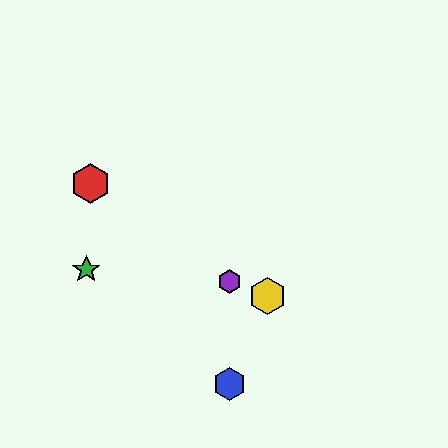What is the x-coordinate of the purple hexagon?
The purple hexagon is at x≈230.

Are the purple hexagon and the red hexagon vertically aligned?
No, the purple hexagon is at x≈230 and the red hexagon is at x≈91.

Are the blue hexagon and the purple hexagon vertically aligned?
Yes, both are at x≈230.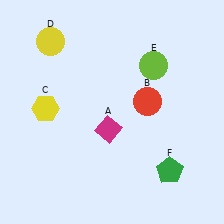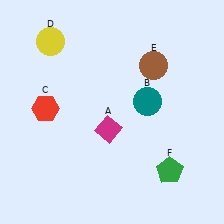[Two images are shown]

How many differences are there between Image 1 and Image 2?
There are 3 differences between the two images.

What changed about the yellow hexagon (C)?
In Image 1, C is yellow. In Image 2, it changed to red.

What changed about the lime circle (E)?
In Image 1, E is lime. In Image 2, it changed to brown.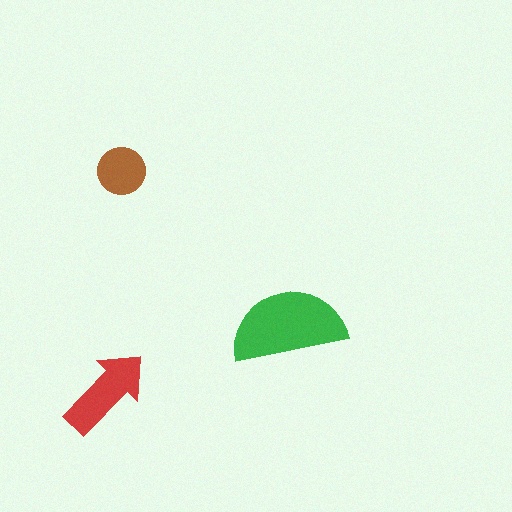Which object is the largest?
The green semicircle.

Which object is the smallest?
The brown circle.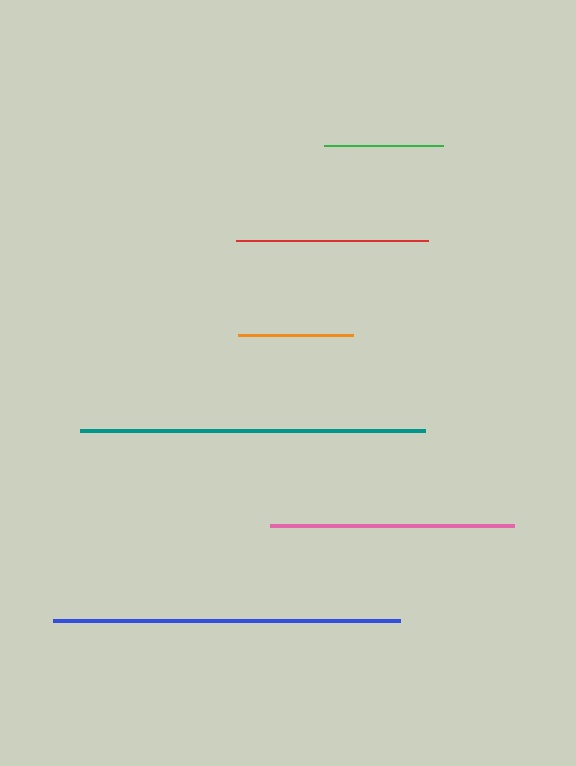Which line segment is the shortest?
The orange line is the shortest at approximately 115 pixels.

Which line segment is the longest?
The blue line is the longest at approximately 347 pixels.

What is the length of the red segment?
The red segment is approximately 192 pixels long.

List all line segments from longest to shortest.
From longest to shortest: blue, teal, pink, red, green, orange.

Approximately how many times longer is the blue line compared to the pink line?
The blue line is approximately 1.4 times the length of the pink line.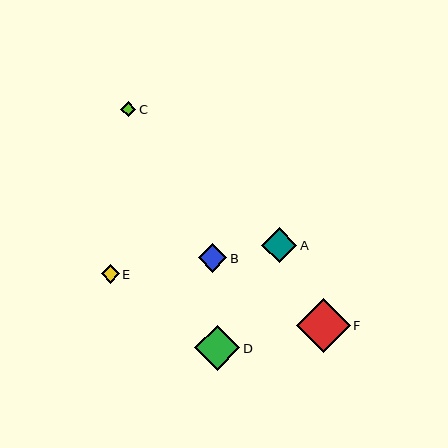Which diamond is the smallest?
Diamond C is the smallest with a size of approximately 16 pixels.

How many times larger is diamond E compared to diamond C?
Diamond E is approximately 1.1 times the size of diamond C.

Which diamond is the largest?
Diamond F is the largest with a size of approximately 54 pixels.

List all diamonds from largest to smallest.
From largest to smallest: F, D, A, B, E, C.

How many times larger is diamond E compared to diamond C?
Diamond E is approximately 1.1 times the size of diamond C.